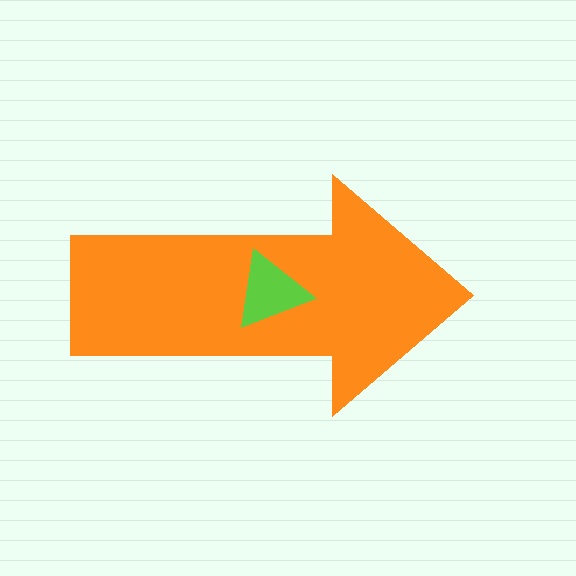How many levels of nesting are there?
2.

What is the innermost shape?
The lime triangle.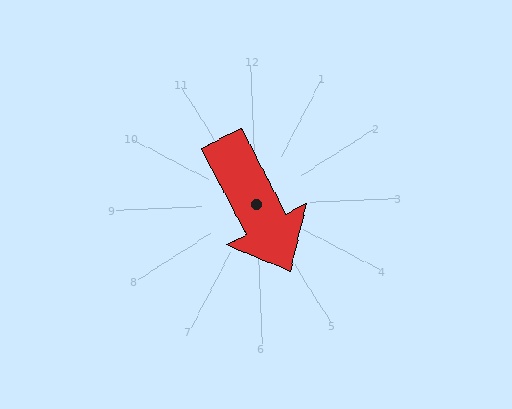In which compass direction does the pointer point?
Southeast.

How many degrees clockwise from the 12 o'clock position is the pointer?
Approximately 155 degrees.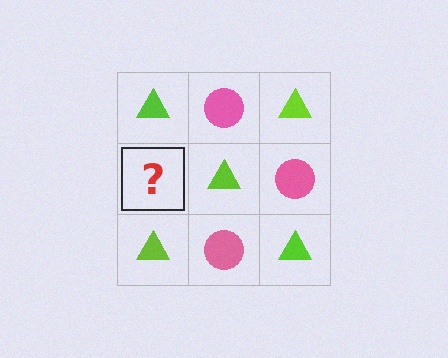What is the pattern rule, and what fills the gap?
The rule is that it alternates lime triangle and pink circle in a checkerboard pattern. The gap should be filled with a pink circle.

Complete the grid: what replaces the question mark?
The question mark should be replaced with a pink circle.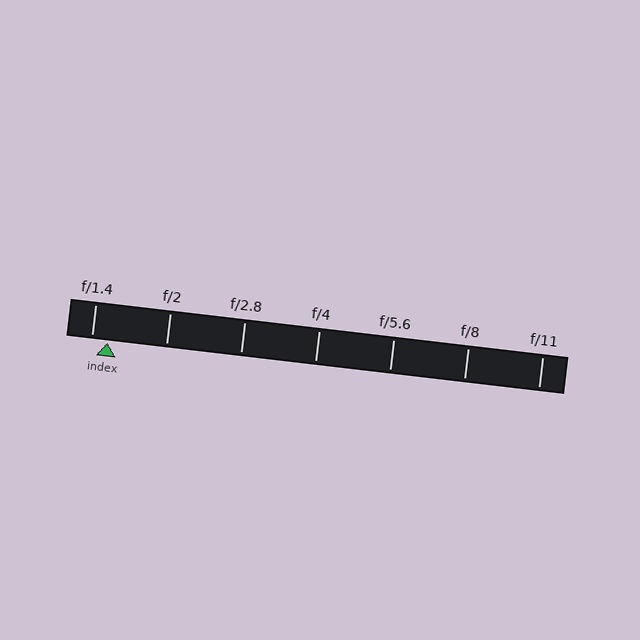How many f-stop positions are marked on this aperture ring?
There are 7 f-stop positions marked.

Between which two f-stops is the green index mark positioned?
The index mark is between f/1.4 and f/2.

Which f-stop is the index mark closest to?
The index mark is closest to f/1.4.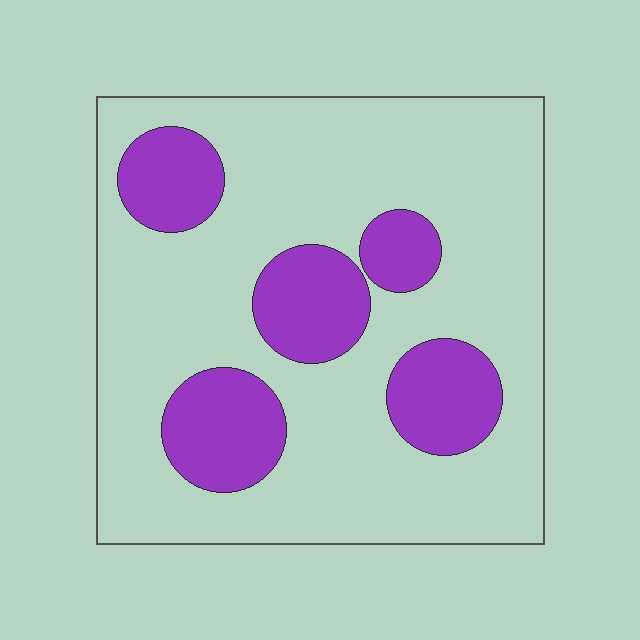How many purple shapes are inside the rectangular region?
5.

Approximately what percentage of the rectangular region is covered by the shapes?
Approximately 25%.